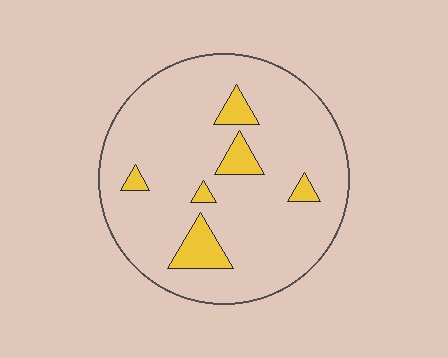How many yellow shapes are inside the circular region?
6.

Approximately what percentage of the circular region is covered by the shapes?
Approximately 10%.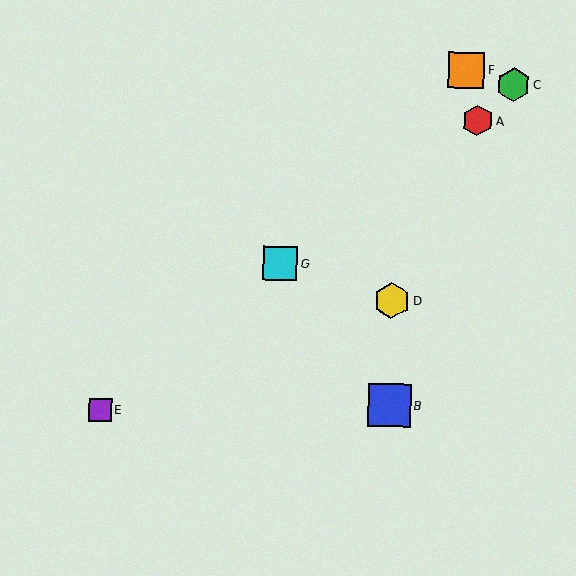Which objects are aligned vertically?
Objects B, D are aligned vertically.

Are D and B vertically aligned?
Yes, both are at x≈392.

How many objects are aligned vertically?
2 objects (B, D) are aligned vertically.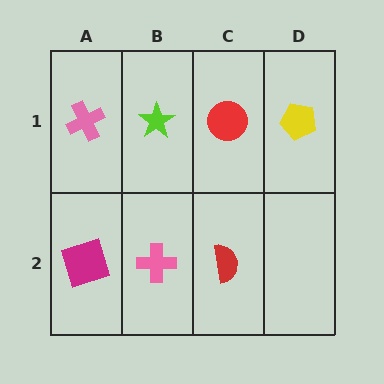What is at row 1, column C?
A red circle.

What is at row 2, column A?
A magenta square.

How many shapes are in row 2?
3 shapes.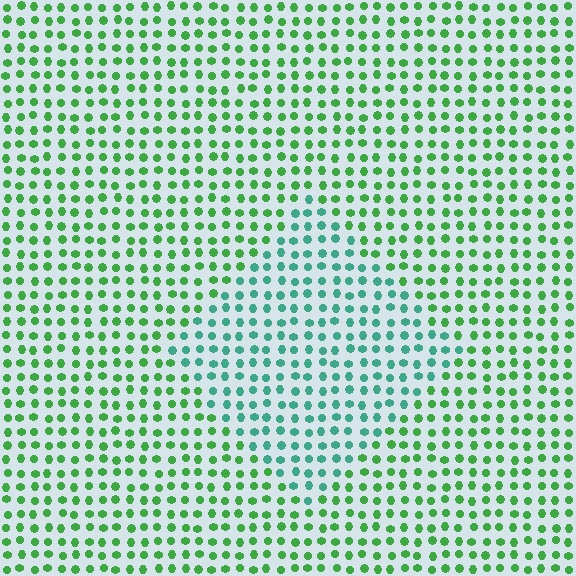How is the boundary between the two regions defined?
The boundary is defined purely by a slight shift in hue (about 40 degrees). Spacing, size, and orientation are identical on both sides.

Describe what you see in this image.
The image is filled with small green elements in a uniform arrangement. A diamond-shaped region is visible where the elements are tinted to a slightly different hue, forming a subtle color boundary.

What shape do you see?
I see a diamond.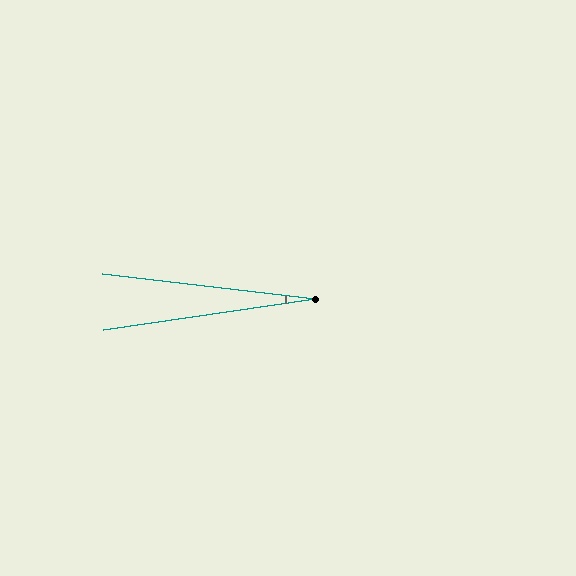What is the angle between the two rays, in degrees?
Approximately 15 degrees.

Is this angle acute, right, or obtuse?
It is acute.